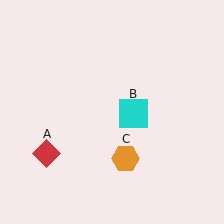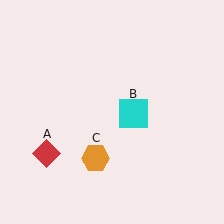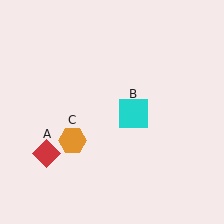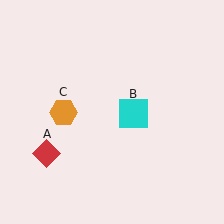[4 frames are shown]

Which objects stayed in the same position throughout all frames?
Red diamond (object A) and cyan square (object B) remained stationary.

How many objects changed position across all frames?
1 object changed position: orange hexagon (object C).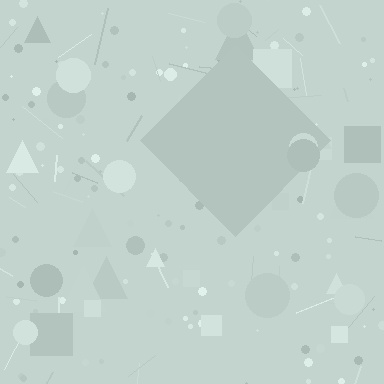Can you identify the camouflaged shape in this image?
The camouflaged shape is a diamond.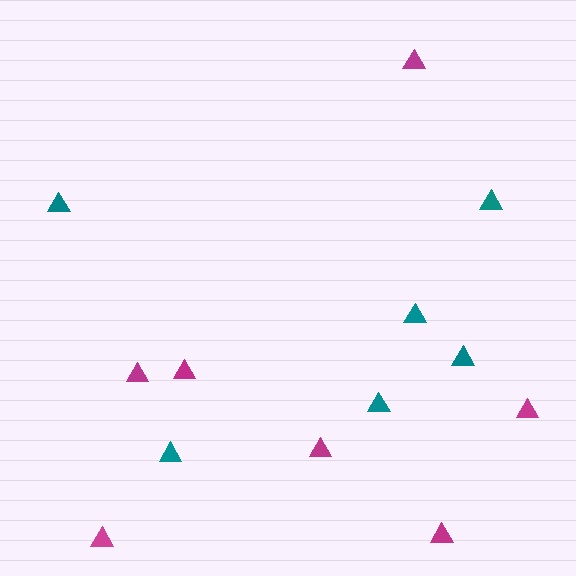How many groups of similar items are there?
There are 2 groups: one group of teal triangles (6) and one group of magenta triangles (7).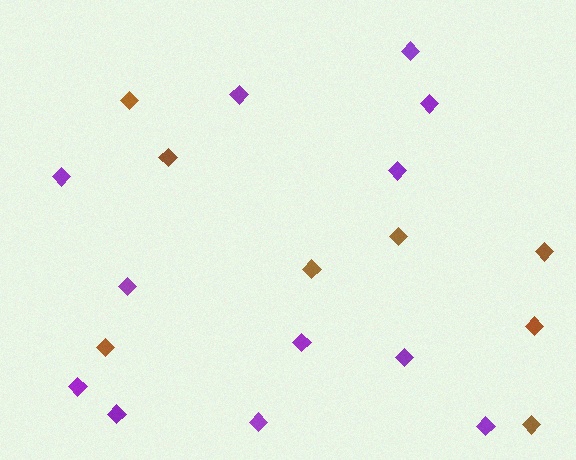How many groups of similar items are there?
There are 2 groups: one group of brown diamonds (8) and one group of purple diamonds (12).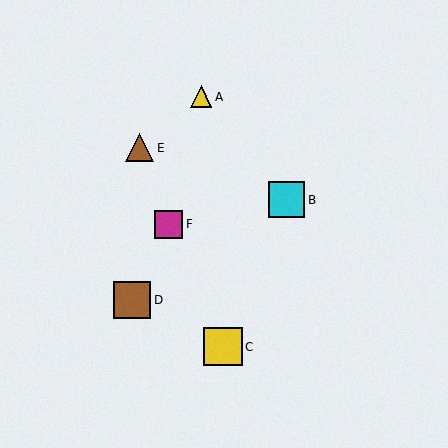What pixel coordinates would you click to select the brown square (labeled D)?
Click at (132, 300) to select the brown square D.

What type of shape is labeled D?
Shape D is a brown square.